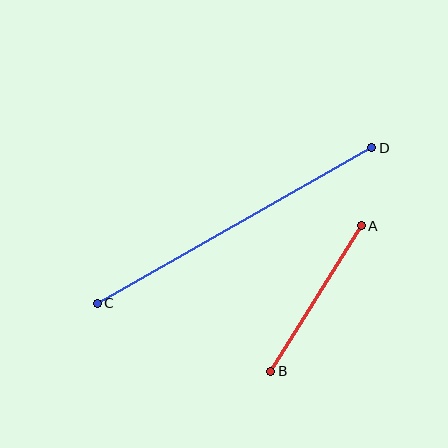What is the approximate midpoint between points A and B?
The midpoint is at approximately (316, 299) pixels.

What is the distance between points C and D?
The distance is approximately 315 pixels.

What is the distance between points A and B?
The distance is approximately 172 pixels.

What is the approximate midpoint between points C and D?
The midpoint is at approximately (235, 226) pixels.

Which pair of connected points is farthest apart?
Points C and D are farthest apart.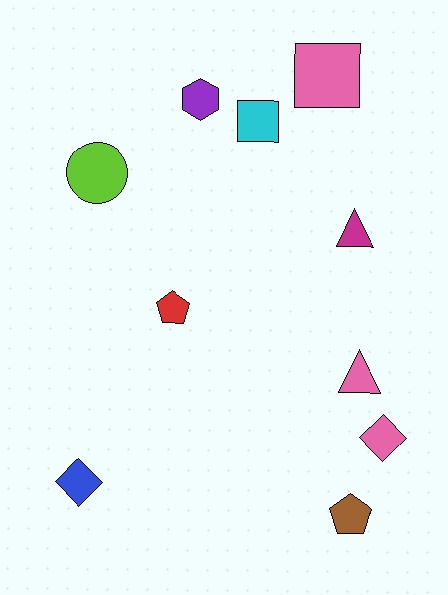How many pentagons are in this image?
There are 2 pentagons.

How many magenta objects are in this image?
There is 1 magenta object.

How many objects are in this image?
There are 10 objects.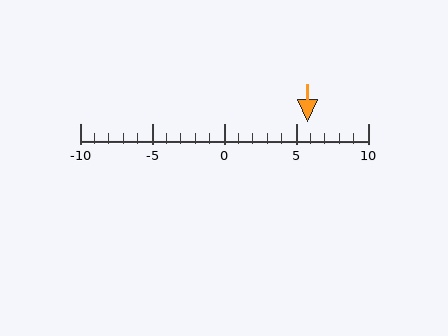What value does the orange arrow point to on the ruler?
The orange arrow points to approximately 6.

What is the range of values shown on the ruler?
The ruler shows values from -10 to 10.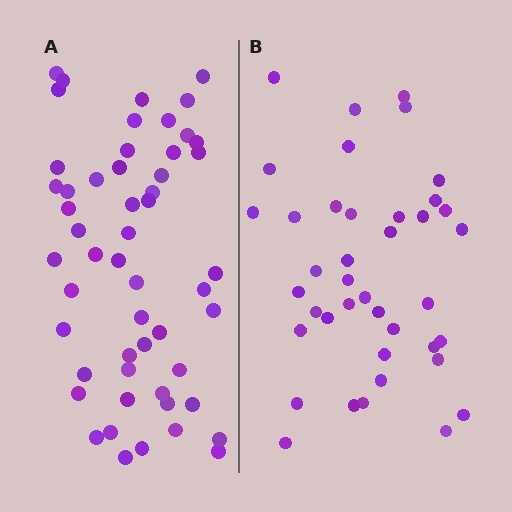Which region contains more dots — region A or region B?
Region A (the left region) has more dots.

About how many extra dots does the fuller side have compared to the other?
Region A has approximately 15 more dots than region B.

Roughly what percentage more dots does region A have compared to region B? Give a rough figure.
About 30% more.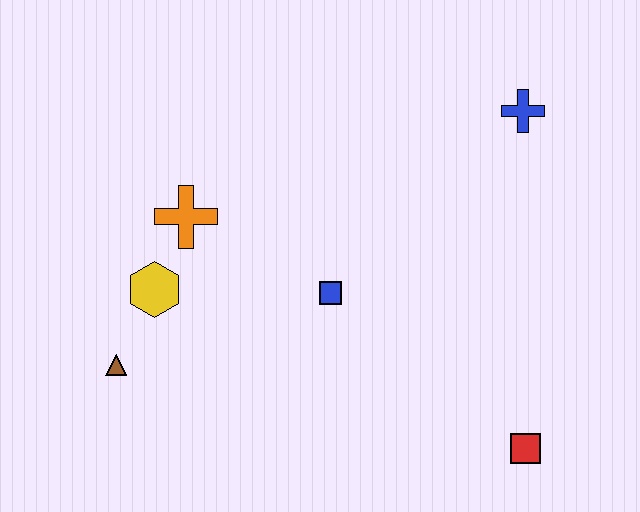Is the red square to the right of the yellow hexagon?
Yes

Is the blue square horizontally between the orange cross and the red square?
Yes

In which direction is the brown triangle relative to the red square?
The brown triangle is to the left of the red square.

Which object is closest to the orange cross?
The yellow hexagon is closest to the orange cross.